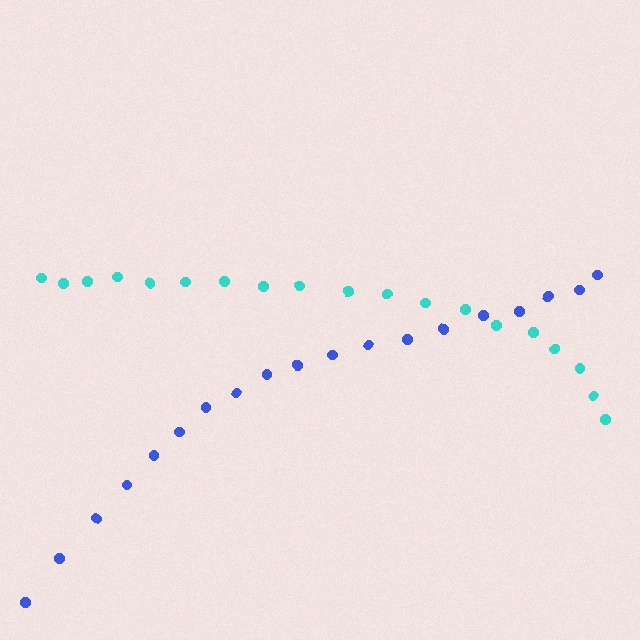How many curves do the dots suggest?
There are 2 distinct paths.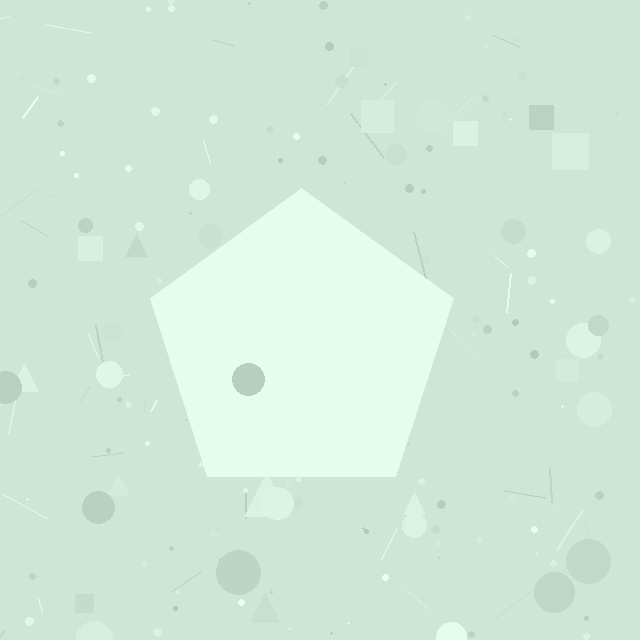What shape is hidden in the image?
A pentagon is hidden in the image.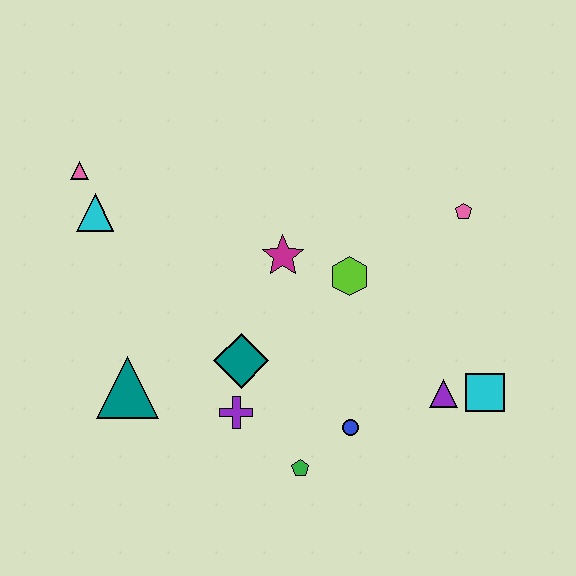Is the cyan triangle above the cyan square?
Yes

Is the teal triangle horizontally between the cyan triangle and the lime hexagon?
Yes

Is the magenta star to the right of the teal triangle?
Yes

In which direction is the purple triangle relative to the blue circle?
The purple triangle is to the right of the blue circle.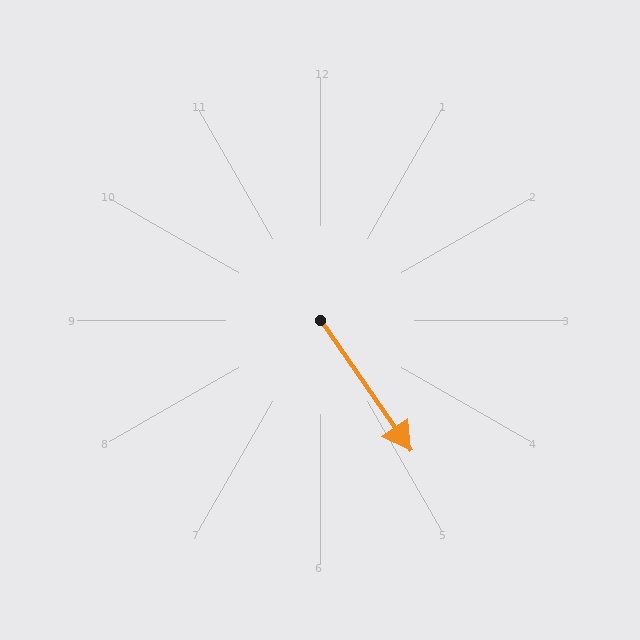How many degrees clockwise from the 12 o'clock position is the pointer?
Approximately 145 degrees.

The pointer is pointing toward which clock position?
Roughly 5 o'clock.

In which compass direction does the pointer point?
Southeast.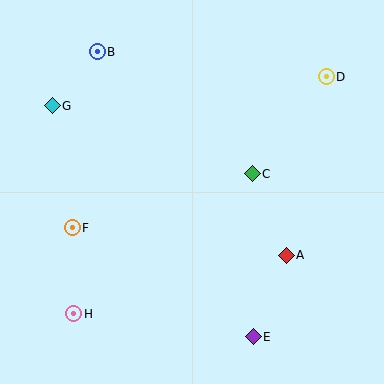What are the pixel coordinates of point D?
Point D is at (326, 77).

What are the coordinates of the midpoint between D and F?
The midpoint between D and F is at (199, 152).